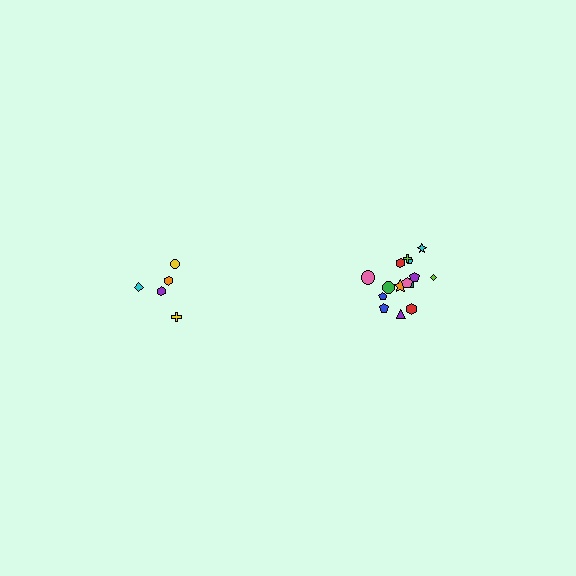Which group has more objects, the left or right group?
The right group.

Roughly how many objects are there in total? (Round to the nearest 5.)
Roughly 20 objects in total.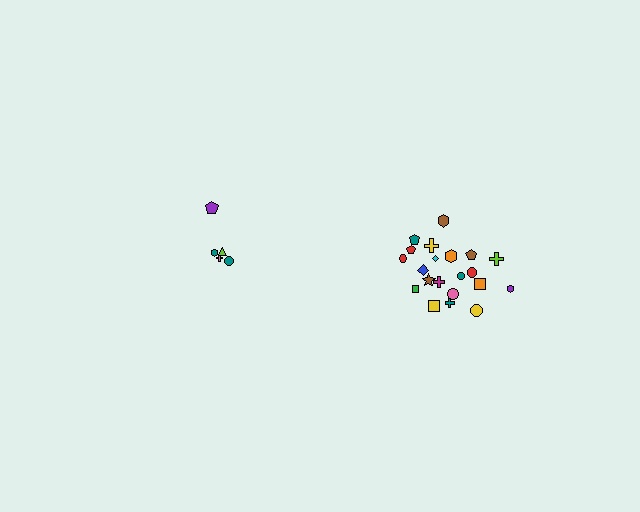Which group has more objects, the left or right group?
The right group.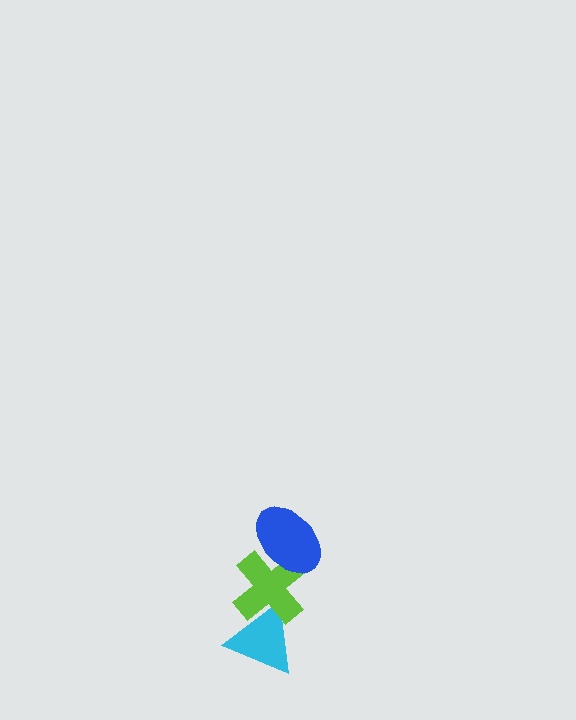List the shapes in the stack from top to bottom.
From top to bottom: the blue ellipse, the lime cross, the cyan triangle.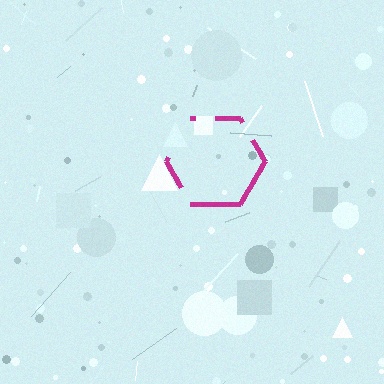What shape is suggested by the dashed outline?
The dashed outline suggests a hexagon.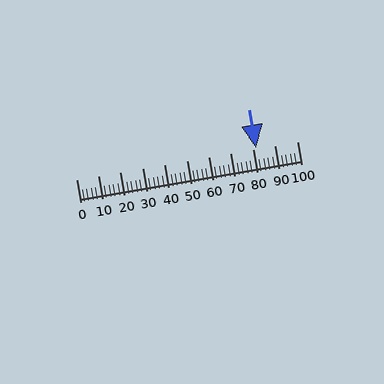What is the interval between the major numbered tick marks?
The major tick marks are spaced 10 units apart.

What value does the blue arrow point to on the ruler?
The blue arrow points to approximately 81.